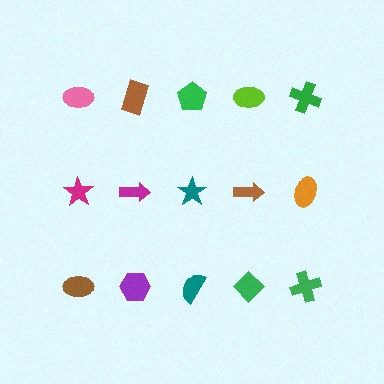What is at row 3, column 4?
A green diamond.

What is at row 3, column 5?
A green cross.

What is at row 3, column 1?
A brown ellipse.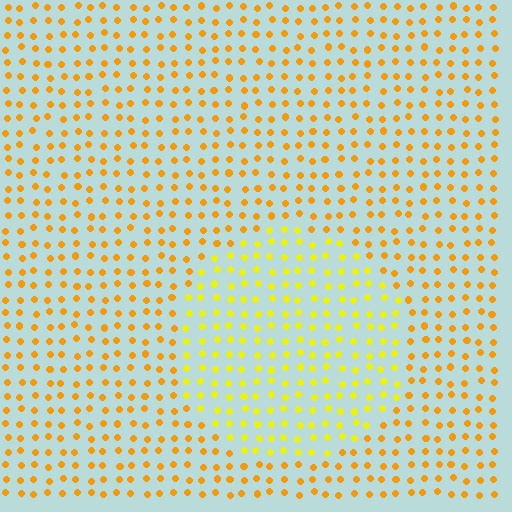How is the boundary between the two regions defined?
The boundary is defined purely by a slight shift in hue (about 25 degrees). Spacing, size, and orientation are identical on both sides.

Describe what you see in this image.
The image is filled with small orange elements in a uniform arrangement. A circle-shaped region is visible where the elements are tinted to a slightly different hue, forming a subtle color boundary.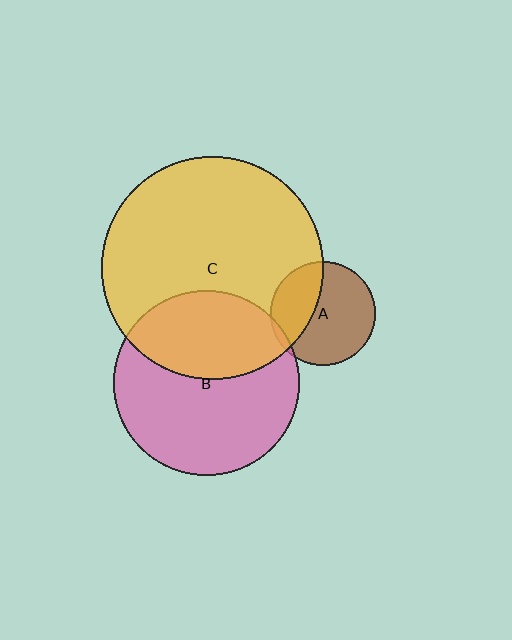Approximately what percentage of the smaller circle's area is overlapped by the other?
Approximately 5%.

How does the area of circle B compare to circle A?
Approximately 3.1 times.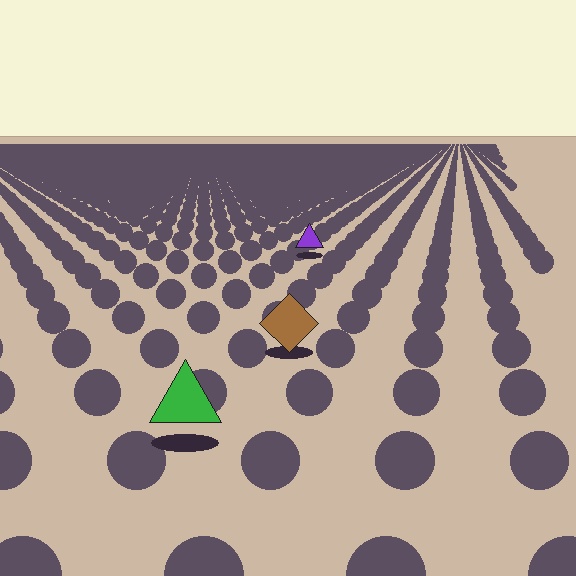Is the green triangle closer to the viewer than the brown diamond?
Yes. The green triangle is closer — you can tell from the texture gradient: the ground texture is coarser near it.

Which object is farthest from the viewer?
The purple triangle is farthest from the viewer. It appears smaller and the ground texture around it is denser.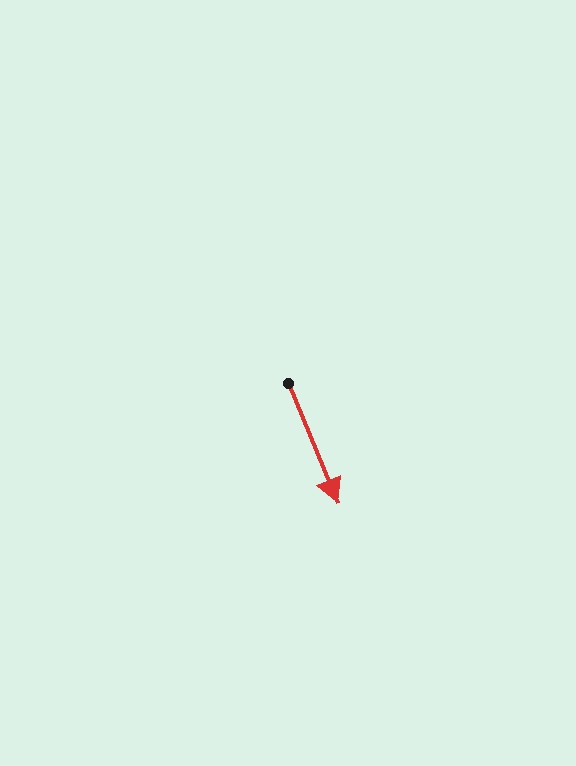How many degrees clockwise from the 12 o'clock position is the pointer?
Approximately 157 degrees.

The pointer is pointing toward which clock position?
Roughly 5 o'clock.